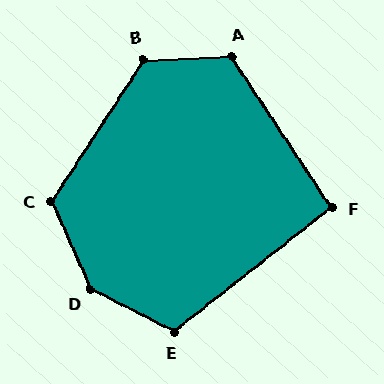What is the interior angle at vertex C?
Approximately 123 degrees (obtuse).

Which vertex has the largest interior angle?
D, at approximately 141 degrees.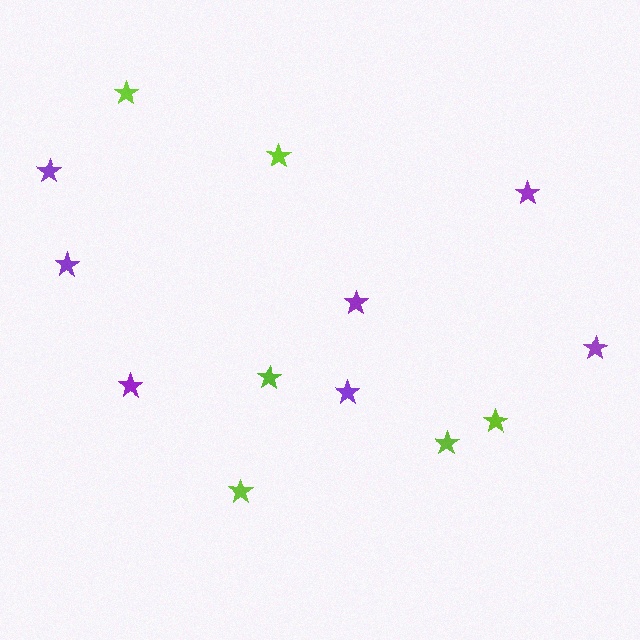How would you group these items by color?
There are 2 groups: one group of purple stars (7) and one group of lime stars (6).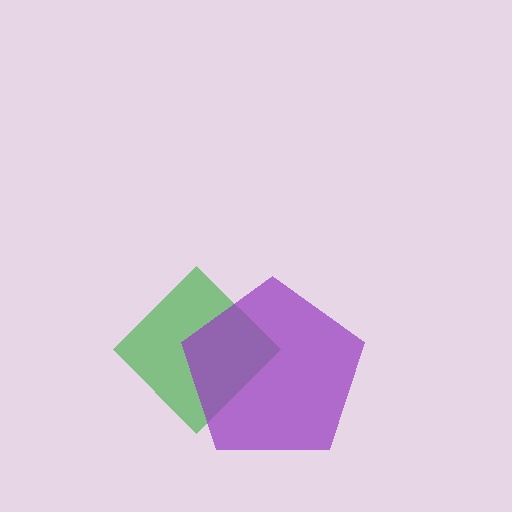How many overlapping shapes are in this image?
There are 2 overlapping shapes in the image.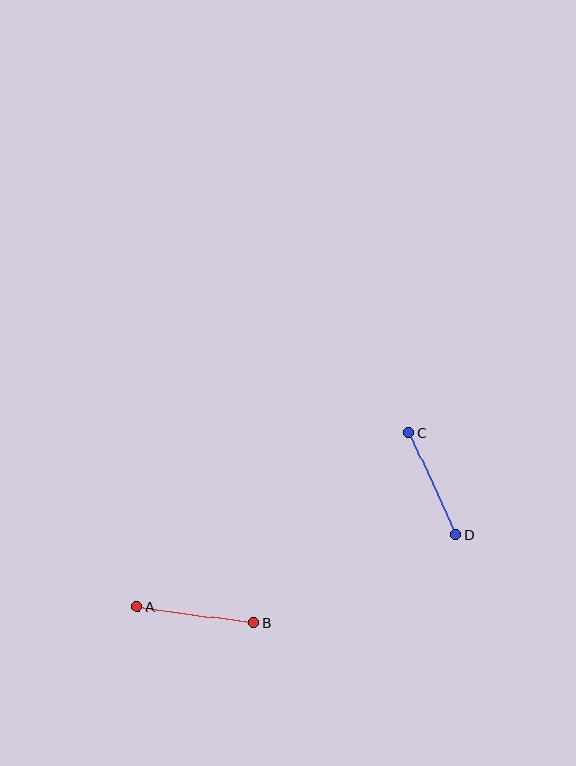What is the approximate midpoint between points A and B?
The midpoint is at approximately (195, 615) pixels.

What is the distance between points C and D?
The distance is approximately 112 pixels.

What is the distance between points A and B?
The distance is approximately 117 pixels.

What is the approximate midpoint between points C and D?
The midpoint is at approximately (432, 484) pixels.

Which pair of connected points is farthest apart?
Points A and B are farthest apart.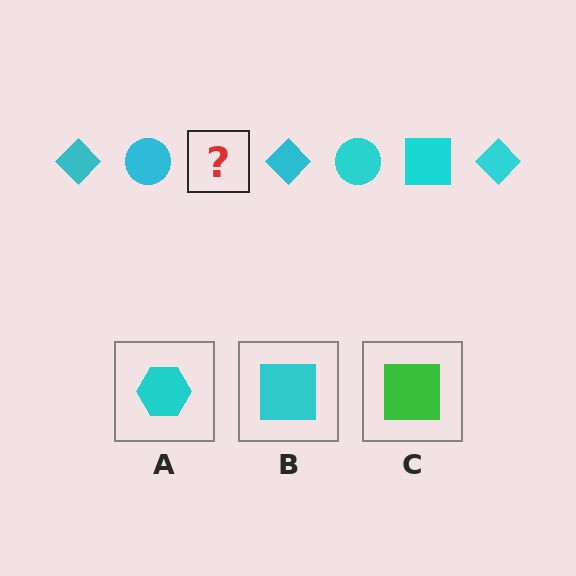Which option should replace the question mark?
Option B.